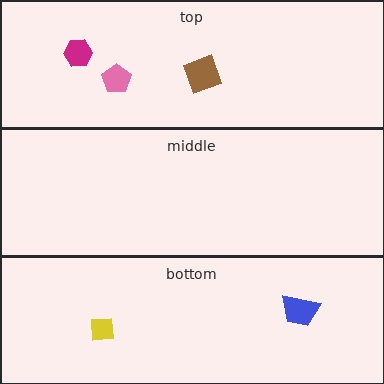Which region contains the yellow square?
The bottom region.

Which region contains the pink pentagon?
The top region.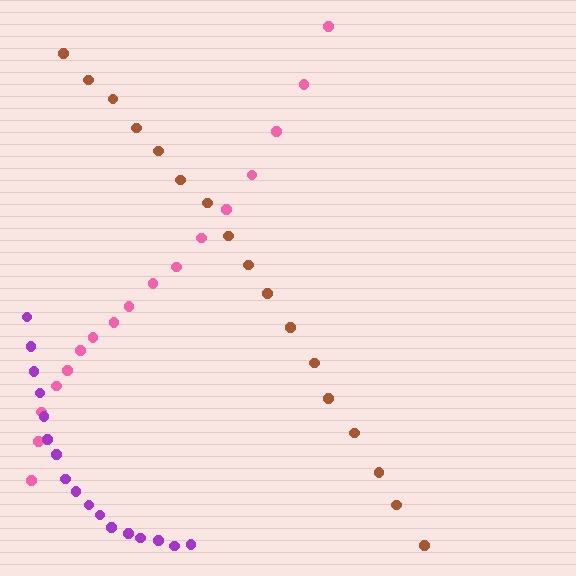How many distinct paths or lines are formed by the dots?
There are 3 distinct paths.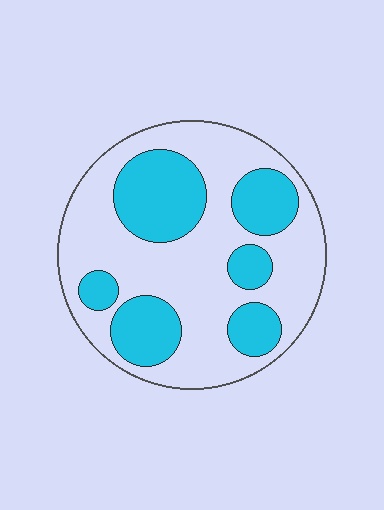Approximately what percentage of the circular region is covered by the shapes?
Approximately 35%.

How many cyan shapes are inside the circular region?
6.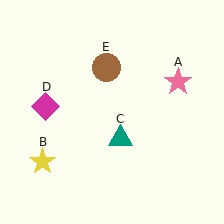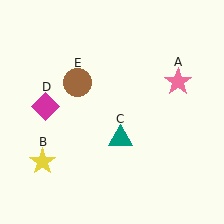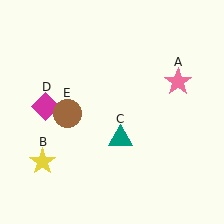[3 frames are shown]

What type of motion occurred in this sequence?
The brown circle (object E) rotated counterclockwise around the center of the scene.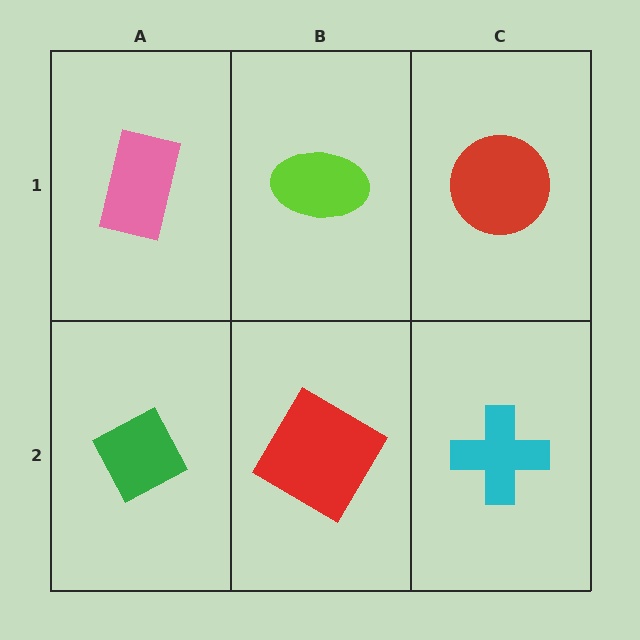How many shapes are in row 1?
3 shapes.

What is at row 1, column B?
A lime ellipse.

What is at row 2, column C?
A cyan cross.